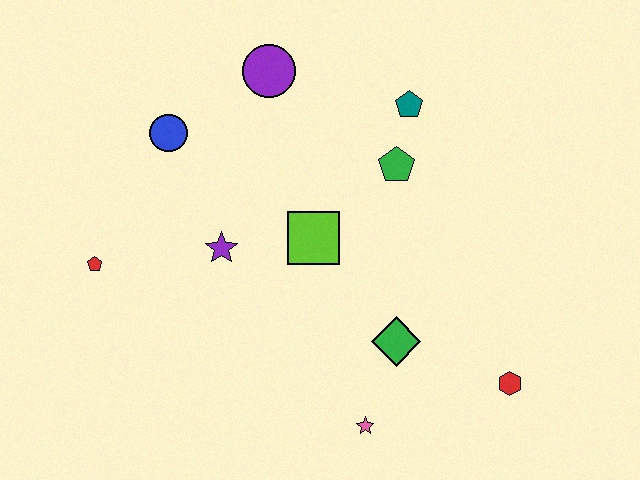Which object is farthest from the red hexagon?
The red pentagon is farthest from the red hexagon.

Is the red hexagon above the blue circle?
No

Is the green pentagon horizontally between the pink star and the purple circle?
No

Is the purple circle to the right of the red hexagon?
No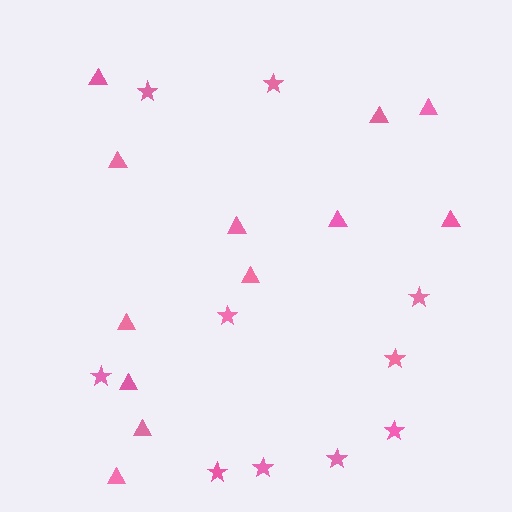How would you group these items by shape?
There are 2 groups: one group of stars (10) and one group of triangles (12).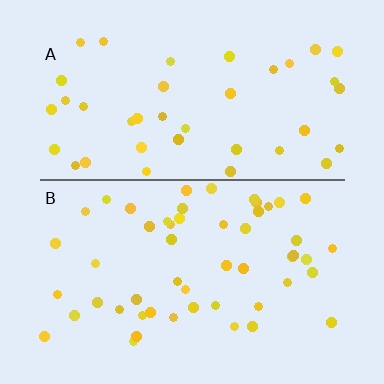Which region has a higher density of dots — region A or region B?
B (the bottom).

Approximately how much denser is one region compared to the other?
Approximately 1.3× — region B over region A.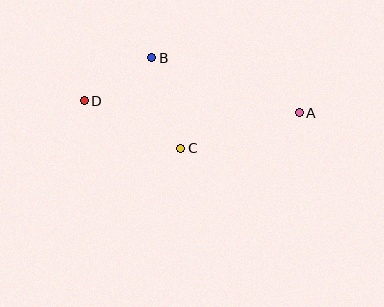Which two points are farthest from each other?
Points A and D are farthest from each other.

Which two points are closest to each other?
Points B and D are closest to each other.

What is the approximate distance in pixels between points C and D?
The distance between C and D is approximately 107 pixels.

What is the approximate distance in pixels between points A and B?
The distance between A and B is approximately 158 pixels.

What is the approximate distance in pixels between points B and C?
The distance between B and C is approximately 95 pixels.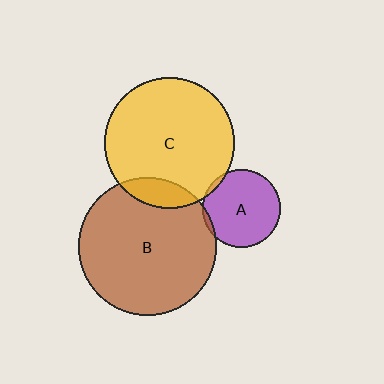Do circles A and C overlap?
Yes.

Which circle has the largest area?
Circle B (brown).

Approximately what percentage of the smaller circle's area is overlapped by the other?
Approximately 5%.